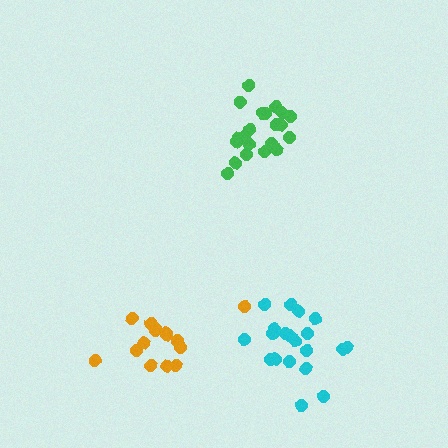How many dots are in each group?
Group 1: 15 dots, Group 2: 21 dots, Group 3: 20 dots (56 total).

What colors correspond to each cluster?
The clusters are colored: orange, green, cyan.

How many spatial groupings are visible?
There are 3 spatial groupings.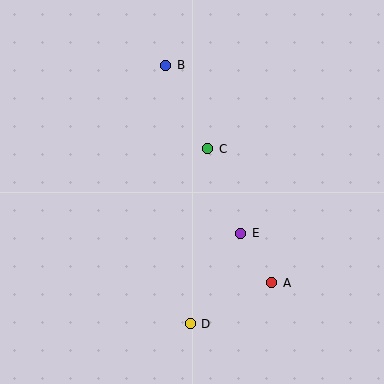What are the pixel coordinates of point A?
Point A is at (272, 283).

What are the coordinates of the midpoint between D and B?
The midpoint between D and B is at (178, 194).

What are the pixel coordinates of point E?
Point E is at (241, 233).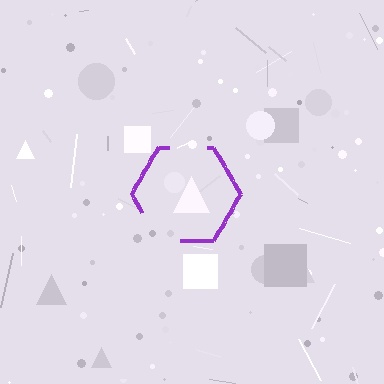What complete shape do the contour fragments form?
The contour fragments form a hexagon.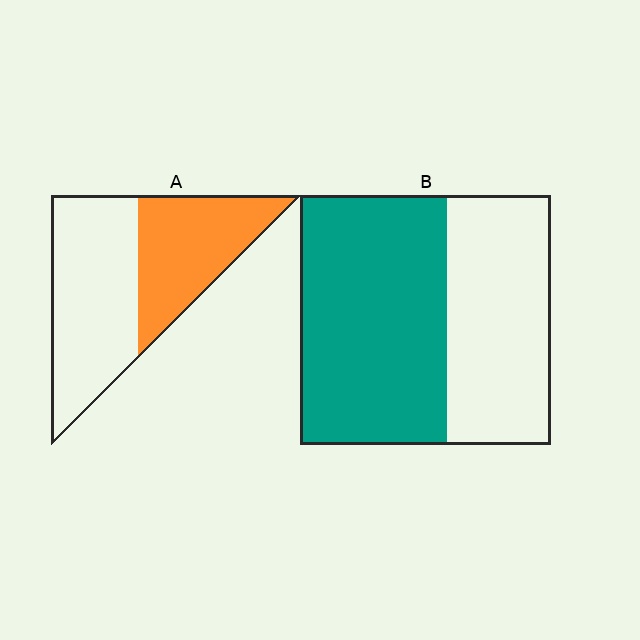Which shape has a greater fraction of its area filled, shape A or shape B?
Shape B.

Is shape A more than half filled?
No.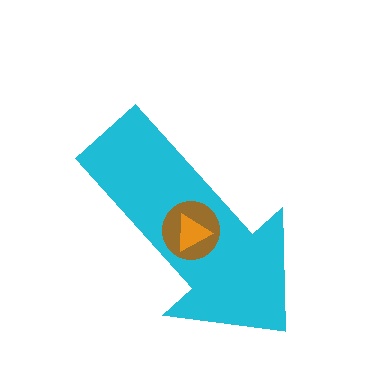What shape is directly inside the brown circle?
The orange triangle.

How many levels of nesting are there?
3.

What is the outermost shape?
The cyan arrow.